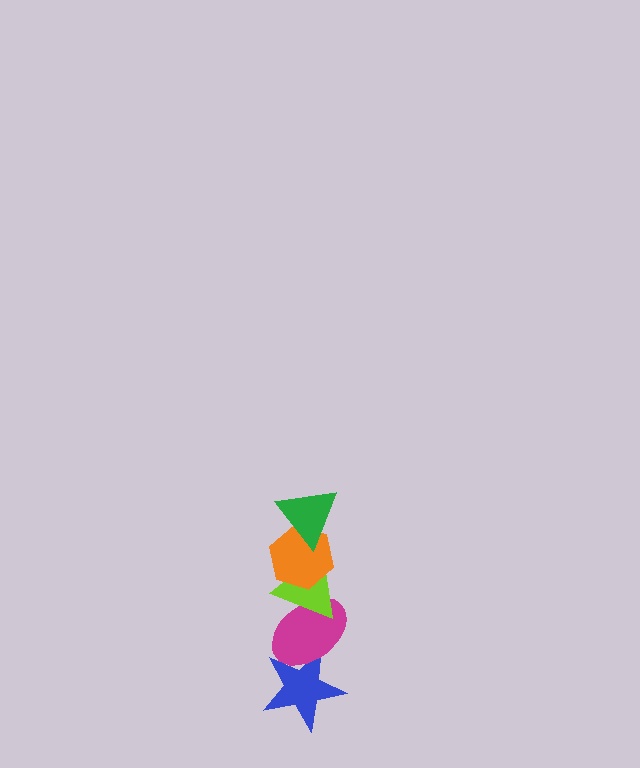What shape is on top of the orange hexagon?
The green triangle is on top of the orange hexagon.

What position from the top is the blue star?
The blue star is 5th from the top.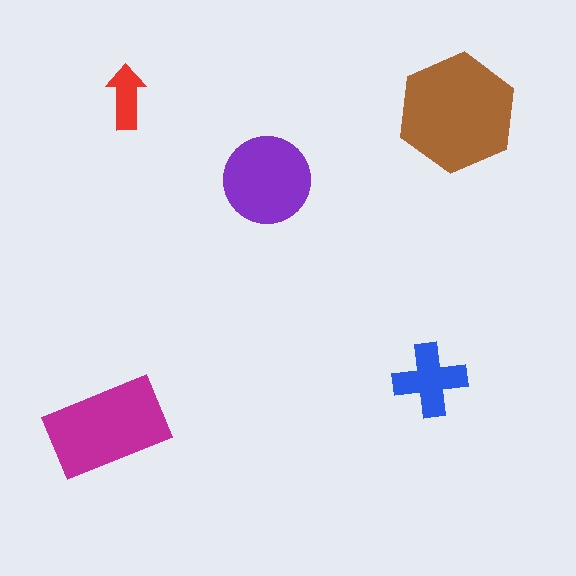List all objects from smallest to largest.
The red arrow, the blue cross, the purple circle, the magenta rectangle, the brown hexagon.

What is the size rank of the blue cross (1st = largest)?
4th.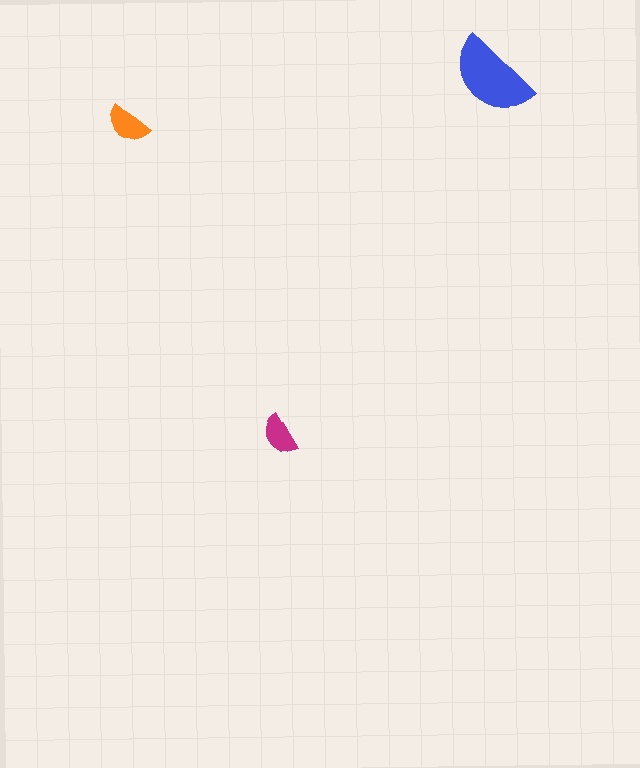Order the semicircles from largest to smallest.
the blue one, the orange one, the magenta one.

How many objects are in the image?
There are 3 objects in the image.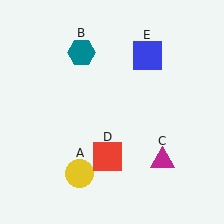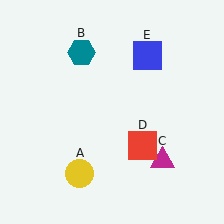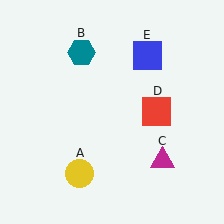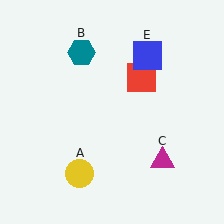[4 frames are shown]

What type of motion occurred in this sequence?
The red square (object D) rotated counterclockwise around the center of the scene.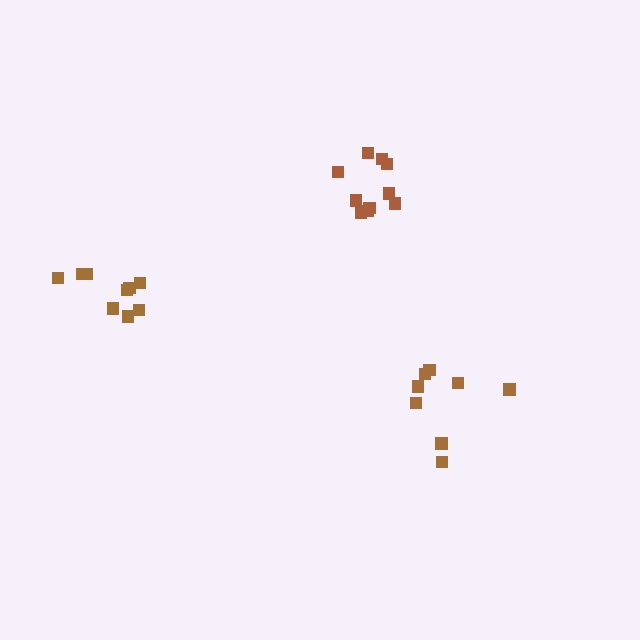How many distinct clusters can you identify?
There are 3 distinct clusters.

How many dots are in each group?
Group 1: 8 dots, Group 2: 9 dots, Group 3: 10 dots (27 total).